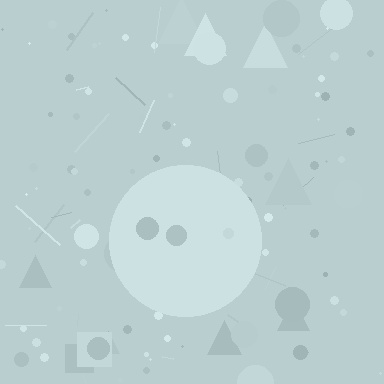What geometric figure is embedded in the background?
A circle is embedded in the background.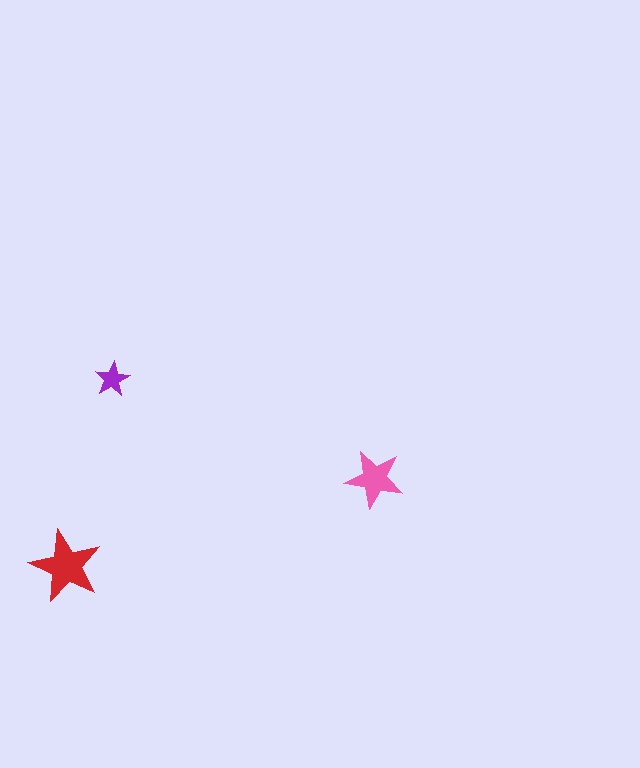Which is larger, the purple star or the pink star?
The pink one.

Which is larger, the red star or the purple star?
The red one.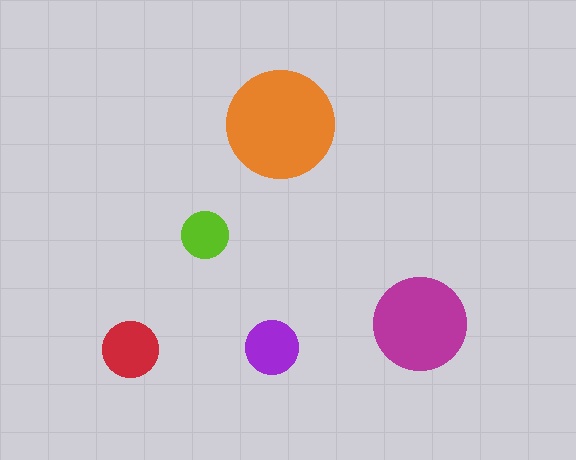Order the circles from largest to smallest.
the orange one, the magenta one, the red one, the purple one, the lime one.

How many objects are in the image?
There are 5 objects in the image.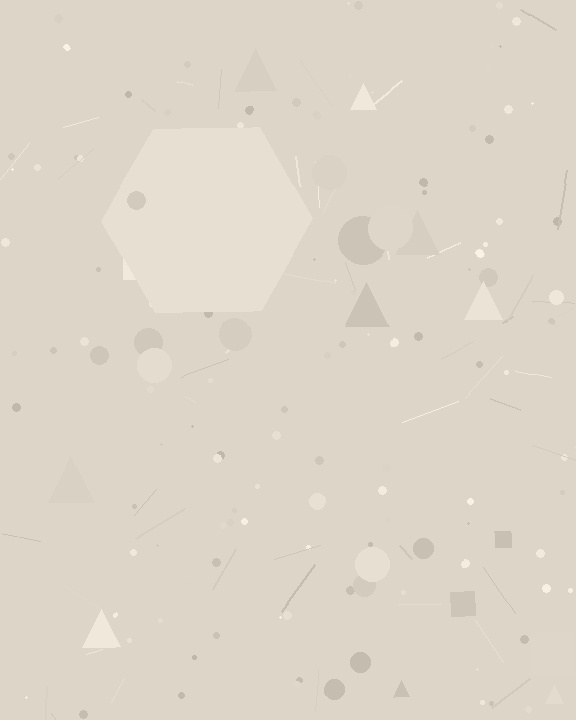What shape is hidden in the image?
A hexagon is hidden in the image.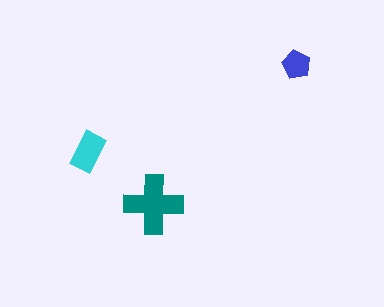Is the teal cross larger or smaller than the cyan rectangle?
Larger.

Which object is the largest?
The teal cross.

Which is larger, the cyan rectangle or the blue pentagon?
The cyan rectangle.